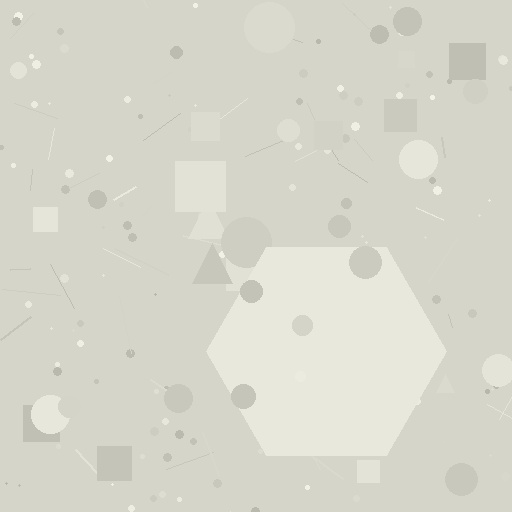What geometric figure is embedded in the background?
A hexagon is embedded in the background.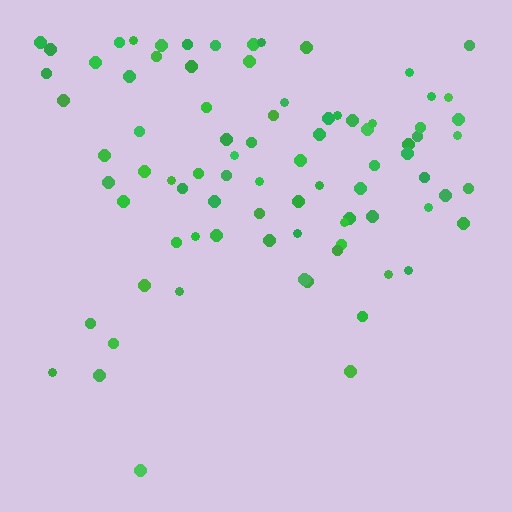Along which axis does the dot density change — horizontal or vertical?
Vertical.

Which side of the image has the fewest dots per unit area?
The bottom.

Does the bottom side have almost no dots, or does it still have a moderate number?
Still a moderate number, just noticeably fewer than the top.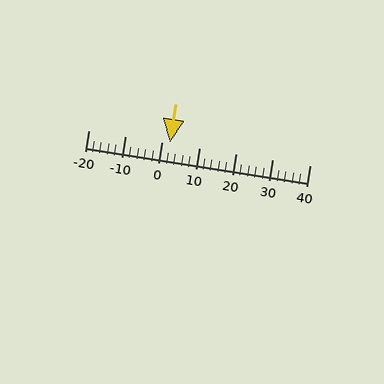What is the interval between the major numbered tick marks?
The major tick marks are spaced 10 units apart.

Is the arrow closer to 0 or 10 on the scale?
The arrow is closer to 0.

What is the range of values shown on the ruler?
The ruler shows values from -20 to 40.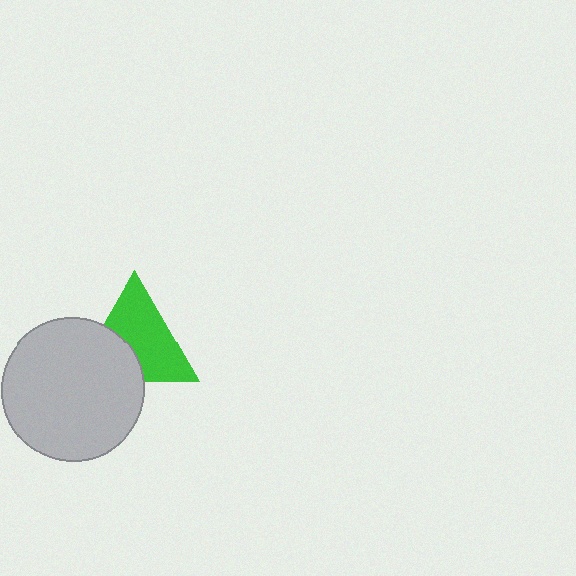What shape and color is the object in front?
The object in front is a light gray circle.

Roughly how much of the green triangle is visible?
About half of it is visible (roughly 64%).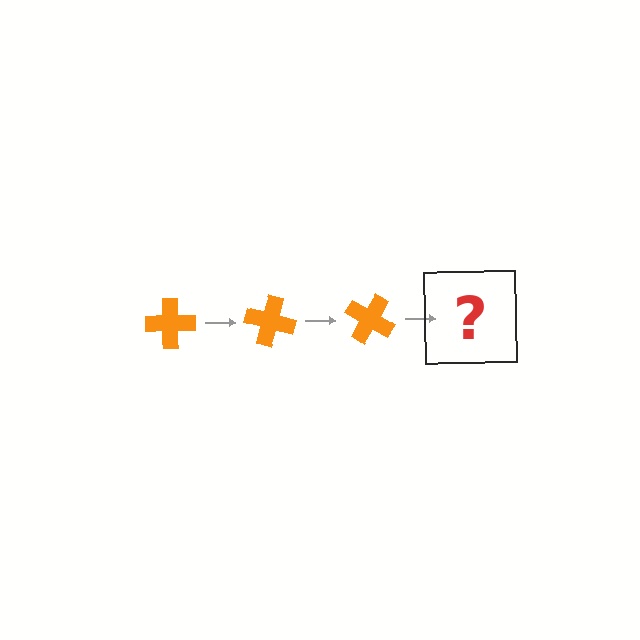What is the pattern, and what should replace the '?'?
The pattern is that the cross rotates 15 degrees each step. The '?' should be an orange cross rotated 45 degrees.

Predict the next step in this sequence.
The next step is an orange cross rotated 45 degrees.